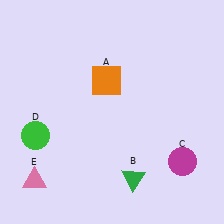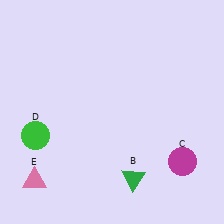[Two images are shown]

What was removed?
The orange square (A) was removed in Image 2.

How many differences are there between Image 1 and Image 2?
There is 1 difference between the two images.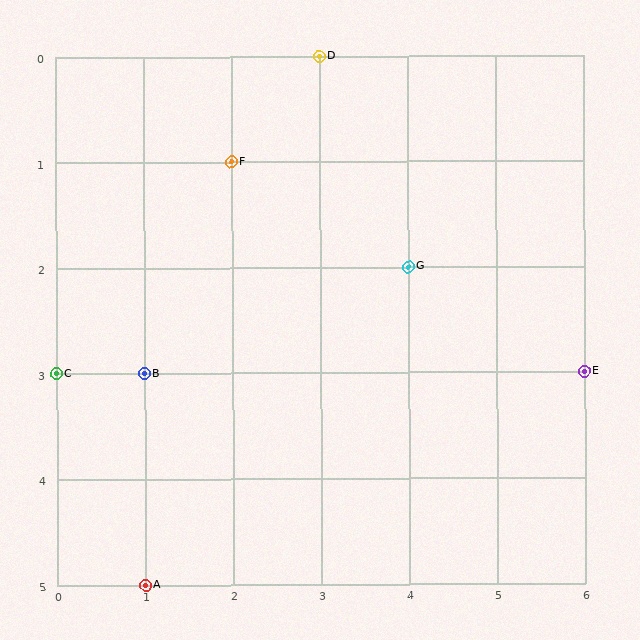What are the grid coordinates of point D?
Point D is at grid coordinates (3, 0).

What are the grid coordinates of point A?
Point A is at grid coordinates (1, 5).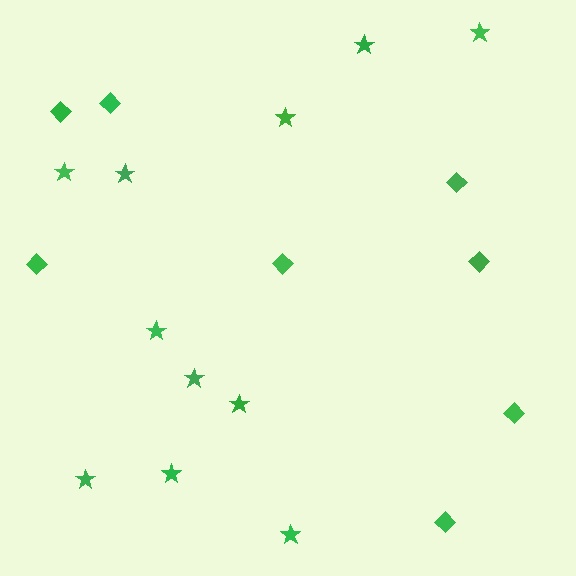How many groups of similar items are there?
There are 2 groups: one group of diamonds (8) and one group of stars (11).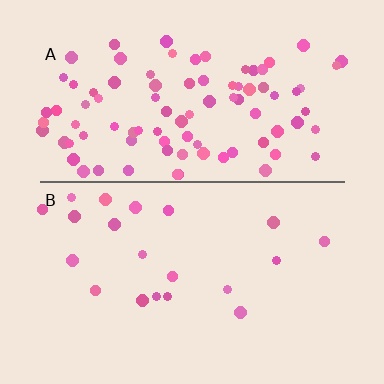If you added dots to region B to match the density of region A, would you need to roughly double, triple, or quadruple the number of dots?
Approximately quadruple.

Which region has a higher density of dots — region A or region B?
A (the top).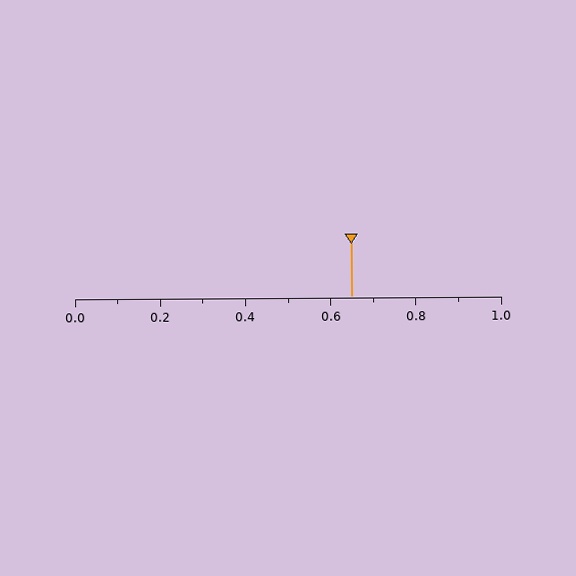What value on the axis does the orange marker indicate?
The marker indicates approximately 0.65.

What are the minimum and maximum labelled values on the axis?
The axis runs from 0.0 to 1.0.